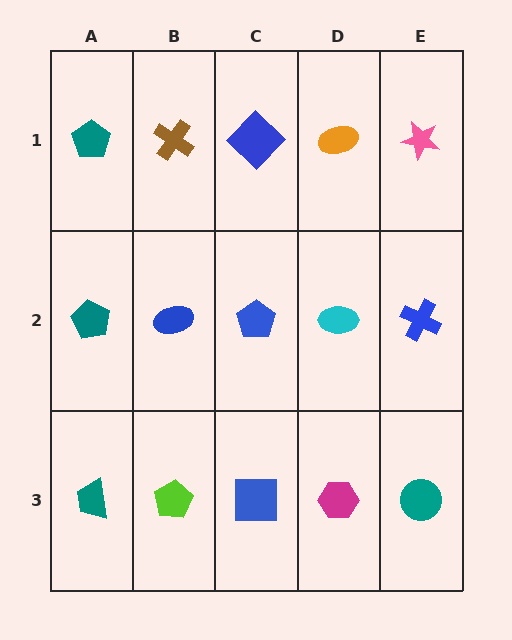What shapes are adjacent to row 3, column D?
A cyan ellipse (row 2, column D), a blue square (row 3, column C), a teal circle (row 3, column E).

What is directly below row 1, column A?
A teal pentagon.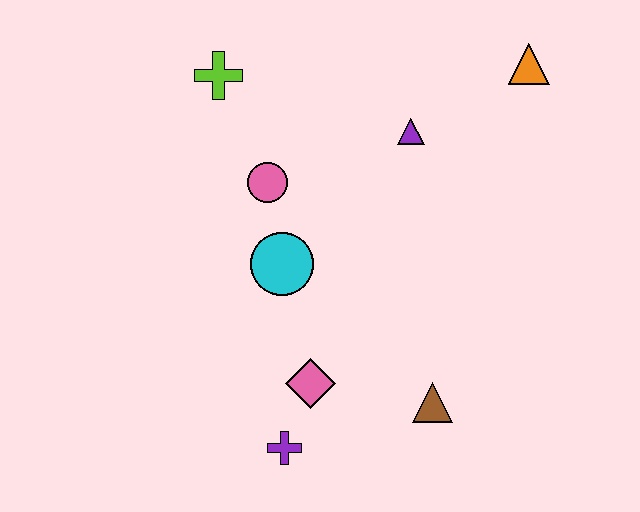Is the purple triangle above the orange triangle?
No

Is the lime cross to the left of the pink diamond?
Yes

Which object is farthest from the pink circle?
The orange triangle is farthest from the pink circle.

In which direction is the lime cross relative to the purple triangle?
The lime cross is to the left of the purple triangle.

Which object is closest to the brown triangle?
The pink diamond is closest to the brown triangle.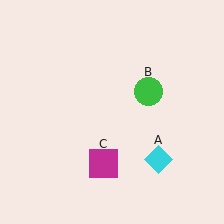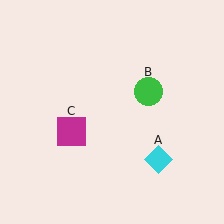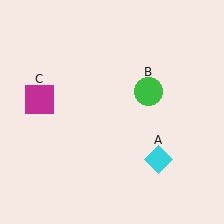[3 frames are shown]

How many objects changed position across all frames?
1 object changed position: magenta square (object C).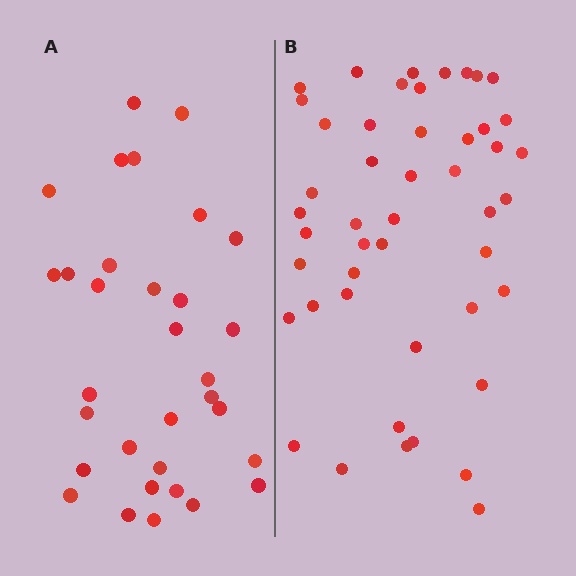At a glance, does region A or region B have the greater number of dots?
Region B (the right region) has more dots.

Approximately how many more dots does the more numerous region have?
Region B has approximately 15 more dots than region A.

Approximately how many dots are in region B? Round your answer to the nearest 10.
About 50 dots. (The exact count is 47, which rounds to 50.)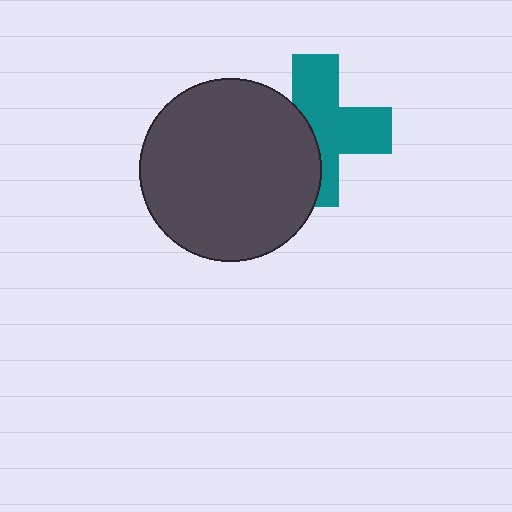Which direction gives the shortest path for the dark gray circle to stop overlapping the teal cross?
Moving left gives the shortest separation.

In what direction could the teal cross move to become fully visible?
The teal cross could move right. That would shift it out from behind the dark gray circle entirely.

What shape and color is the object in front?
The object in front is a dark gray circle.